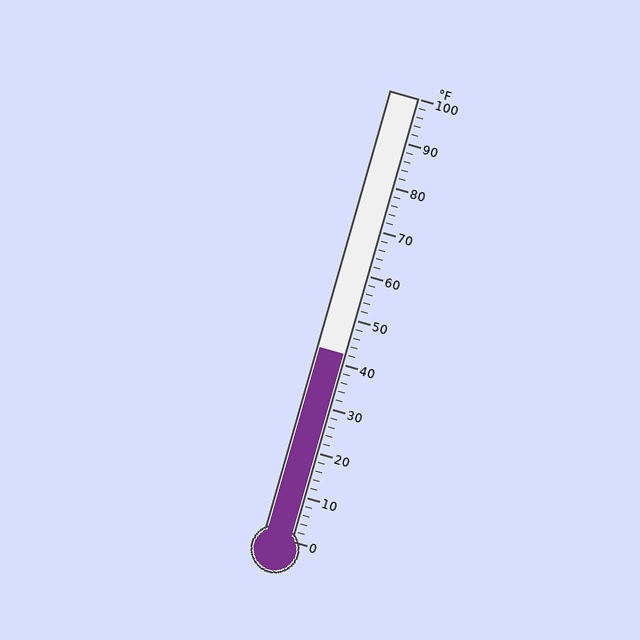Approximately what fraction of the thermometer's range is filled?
The thermometer is filled to approximately 40% of its range.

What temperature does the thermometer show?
The thermometer shows approximately 42°F.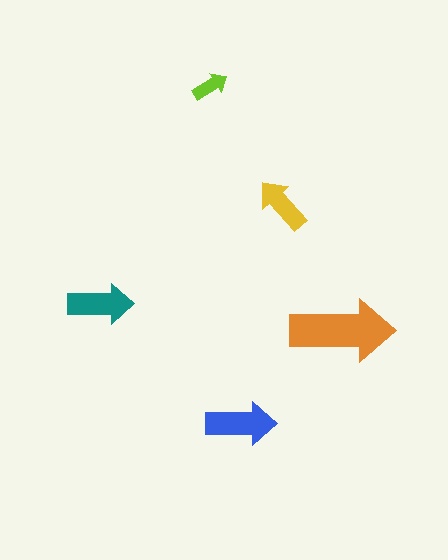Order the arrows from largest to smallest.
the orange one, the blue one, the teal one, the yellow one, the lime one.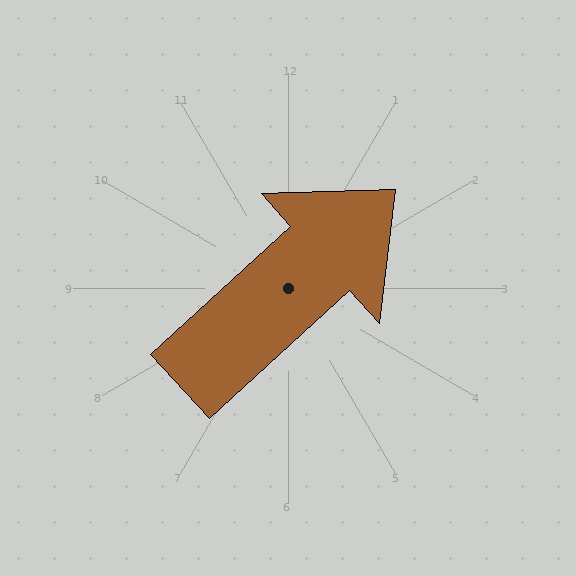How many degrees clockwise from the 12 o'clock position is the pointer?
Approximately 48 degrees.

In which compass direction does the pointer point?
Northeast.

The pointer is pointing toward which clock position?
Roughly 2 o'clock.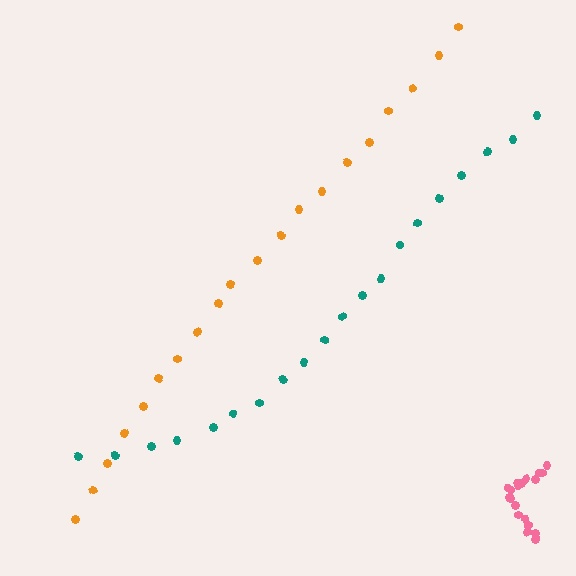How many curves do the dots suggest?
There are 3 distinct paths.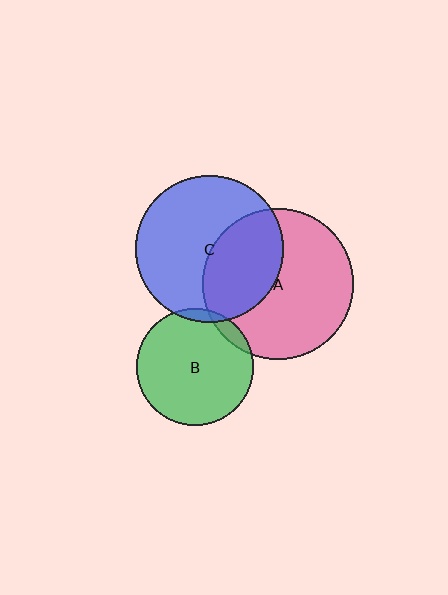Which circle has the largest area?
Circle A (pink).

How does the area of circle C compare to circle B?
Approximately 1.6 times.